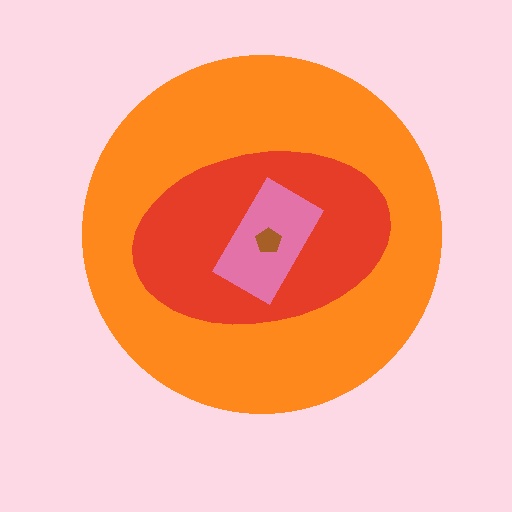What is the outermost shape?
The orange circle.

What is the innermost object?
The brown pentagon.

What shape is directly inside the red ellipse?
The pink rectangle.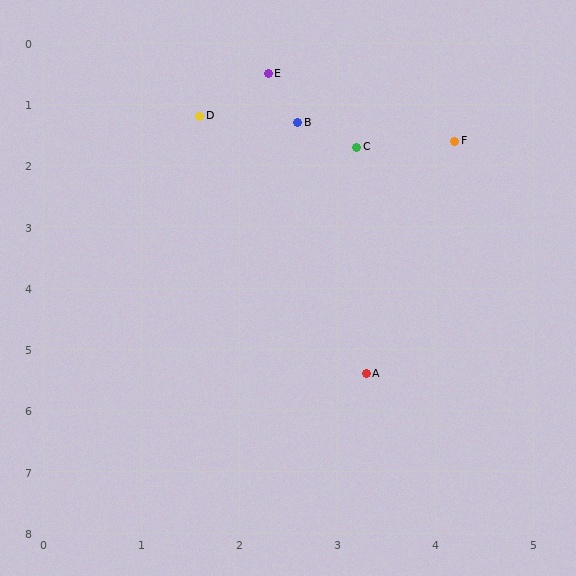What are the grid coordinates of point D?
Point D is at approximately (1.6, 1.2).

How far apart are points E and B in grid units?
Points E and B are about 0.9 grid units apart.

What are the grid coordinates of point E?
Point E is at approximately (2.3, 0.5).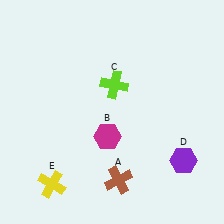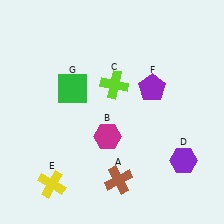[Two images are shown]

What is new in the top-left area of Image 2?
A green square (G) was added in the top-left area of Image 2.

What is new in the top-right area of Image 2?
A purple pentagon (F) was added in the top-right area of Image 2.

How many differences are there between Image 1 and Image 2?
There are 2 differences between the two images.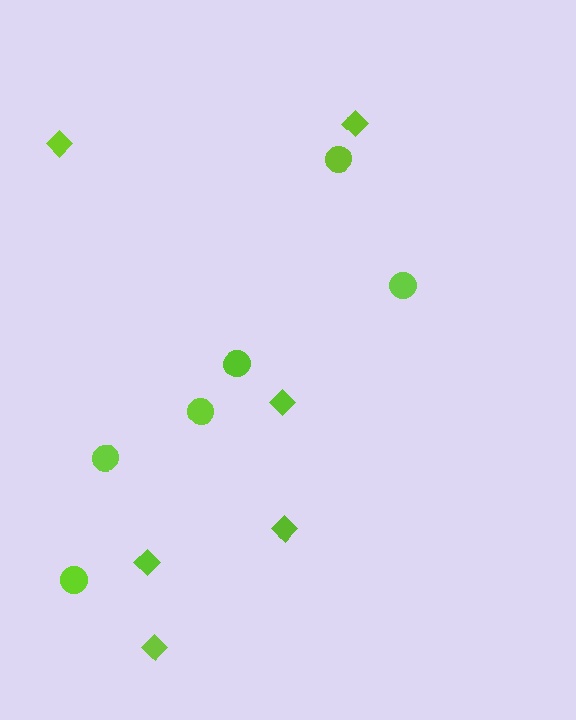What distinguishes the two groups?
There are 2 groups: one group of circles (6) and one group of diamonds (6).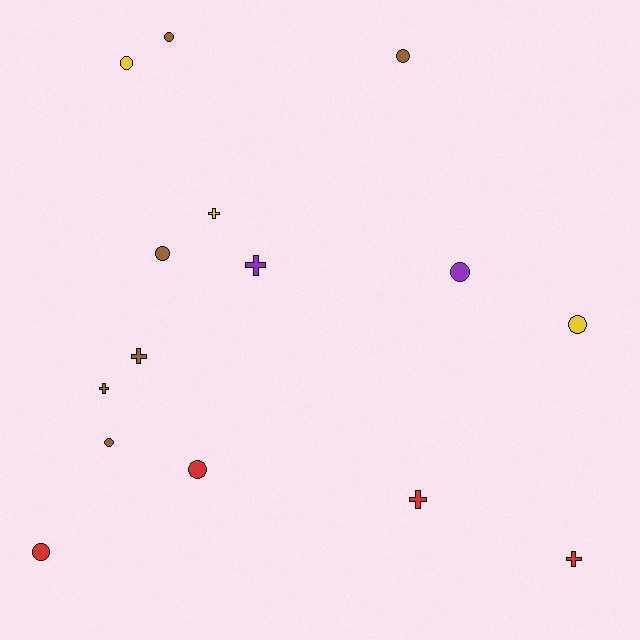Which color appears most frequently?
Brown, with 6 objects.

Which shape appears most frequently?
Circle, with 9 objects.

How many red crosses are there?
There are 2 red crosses.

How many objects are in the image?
There are 15 objects.